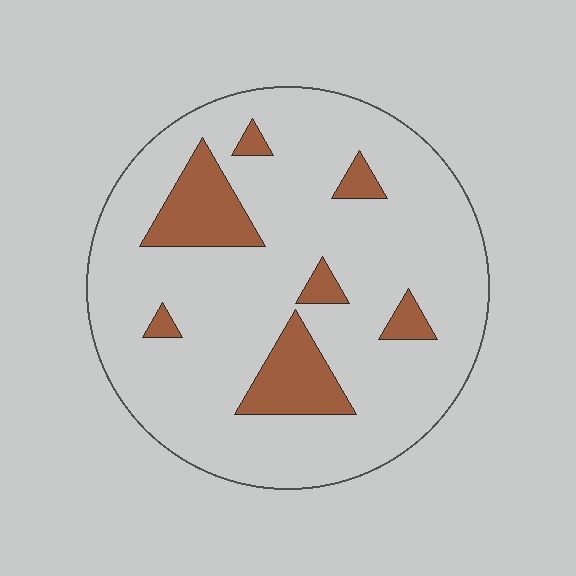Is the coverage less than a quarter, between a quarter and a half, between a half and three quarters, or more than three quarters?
Less than a quarter.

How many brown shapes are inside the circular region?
7.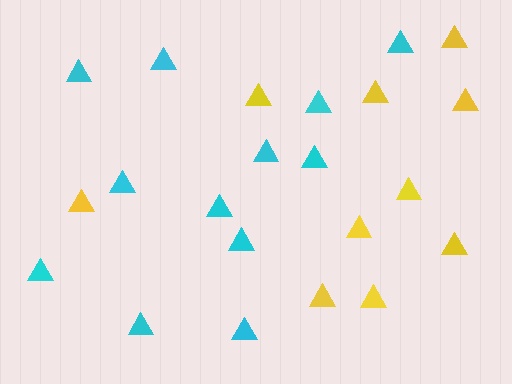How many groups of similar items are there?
There are 2 groups: one group of yellow triangles (10) and one group of cyan triangles (12).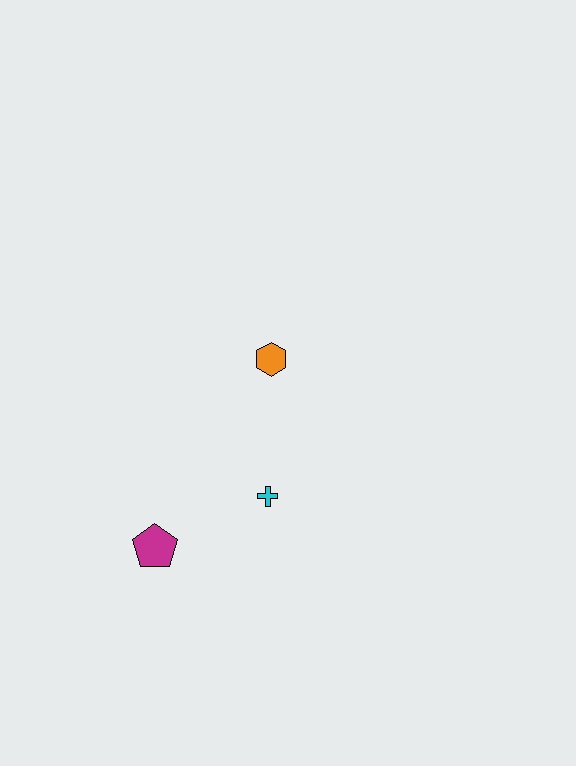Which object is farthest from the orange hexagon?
The magenta pentagon is farthest from the orange hexagon.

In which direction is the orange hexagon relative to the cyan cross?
The orange hexagon is above the cyan cross.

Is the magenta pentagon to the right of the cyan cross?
No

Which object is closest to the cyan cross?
The magenta pentagon is closest to the cyan cross.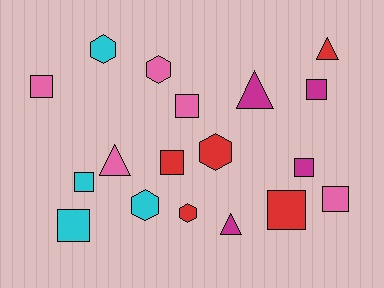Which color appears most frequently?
Pink, with 5 objects.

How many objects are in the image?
There are 18 objects.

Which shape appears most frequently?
Square, with 9 objects.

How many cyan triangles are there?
There are no cyan triangles.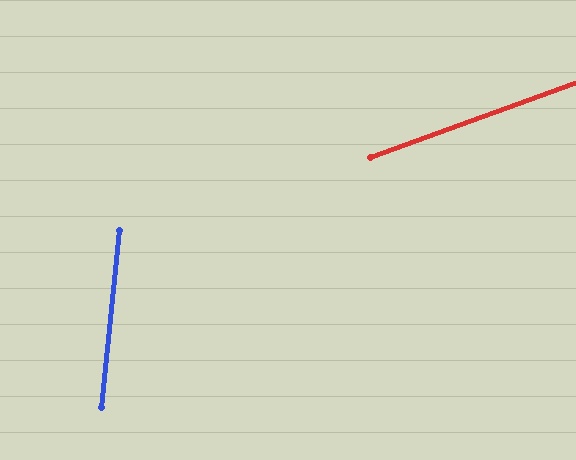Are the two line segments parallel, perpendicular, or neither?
Neither parallel nor perpendicular — they differ by about 64°.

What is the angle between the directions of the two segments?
Approximately 64 degrees.